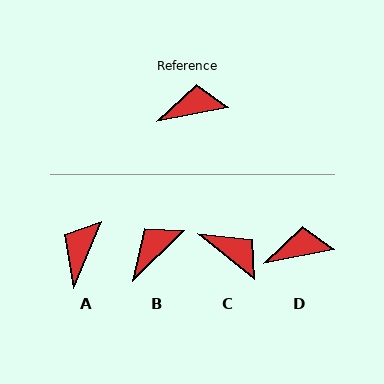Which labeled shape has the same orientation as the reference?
D.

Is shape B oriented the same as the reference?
No, it is off by about 33 degrees.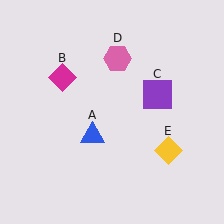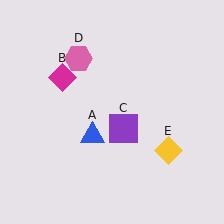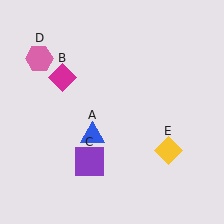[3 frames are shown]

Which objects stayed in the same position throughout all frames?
Blue triangle (object A) and magenta diamond (object B) and yellow diamond (object E) remained stationary.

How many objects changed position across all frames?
2 objects changed position: purple square (object C), pink hexagon (object D).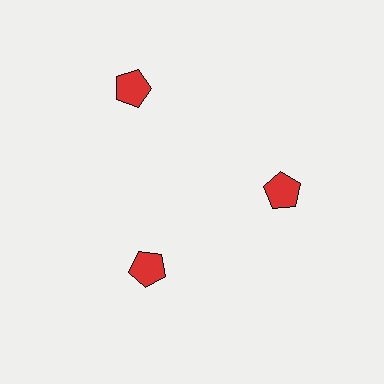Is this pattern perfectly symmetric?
No. The 3 red pentagons are arranged in a ring, but one element near the 11 o'clock position is pushed outward from the center, breaking the 3-fold rotational symmetry.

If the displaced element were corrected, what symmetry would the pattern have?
It would have 3-fold rotational symmetry — the pattern would map onto itself every 120 degrees.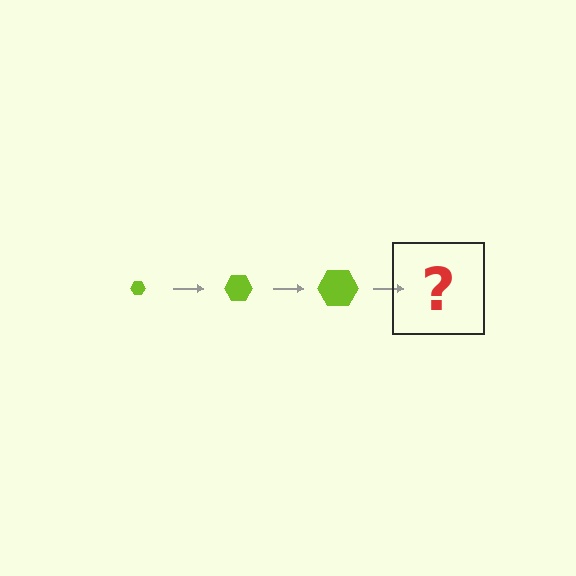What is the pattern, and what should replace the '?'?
The pattern is that the hexagon gets progressively larger each step. The '?' should be a lime hexagon, larger than the previous one.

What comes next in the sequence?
The next element should be a lime hexagon, larger than the previous one.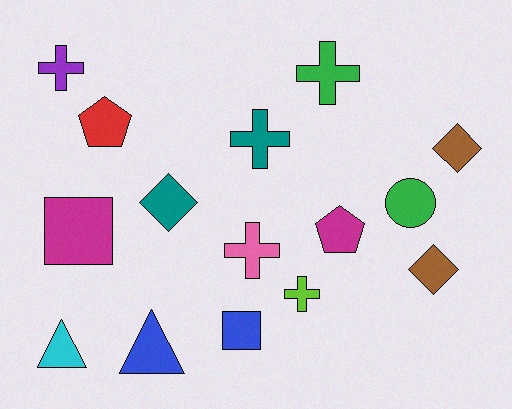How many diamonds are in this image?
There are 3 diamonds.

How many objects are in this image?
There are 15 objects.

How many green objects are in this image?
There are 2 green objects.